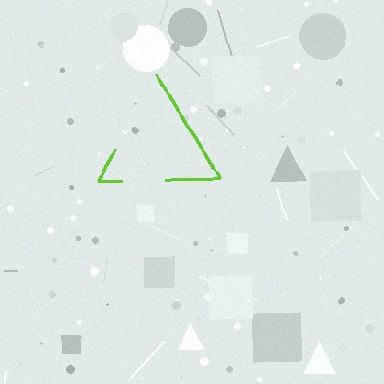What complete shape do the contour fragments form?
The contour fragments form a triangle.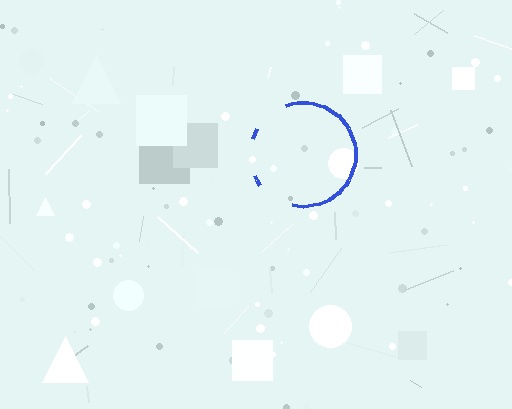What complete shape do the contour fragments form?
The contour fragments form a circle.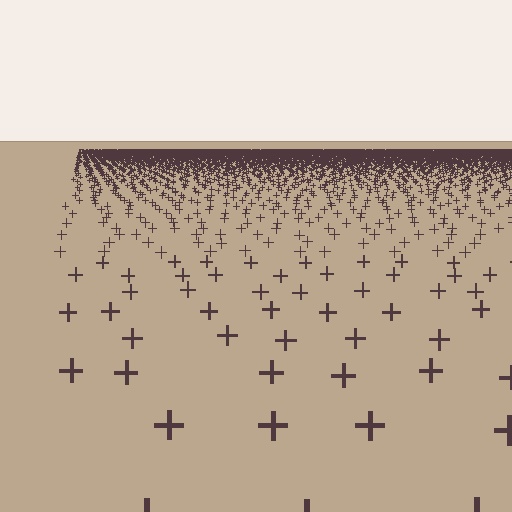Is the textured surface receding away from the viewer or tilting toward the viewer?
The surface is receding away from the viewer. Texture elements get smaller and denser toward the top.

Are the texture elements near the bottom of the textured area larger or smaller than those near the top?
Larger. Near the bottom, elements are closer to the viewer and appear at a bigger on-screen size.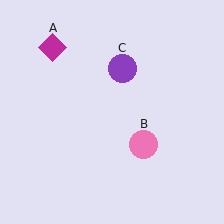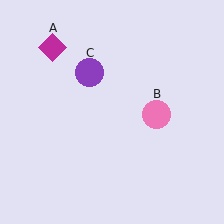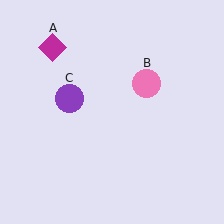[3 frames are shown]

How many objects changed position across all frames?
2 objects changed position: pink circle (object B), purple circle (object C).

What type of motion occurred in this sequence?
The pink circle (object B), purple circle (object C) rotated counterclockwise around the center of the scene.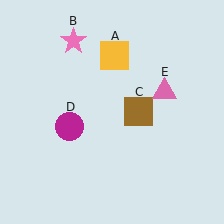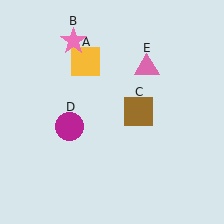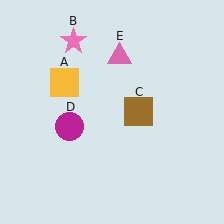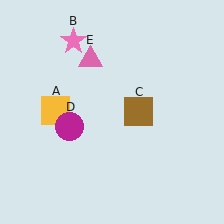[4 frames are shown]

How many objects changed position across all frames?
2 objects changed position: yellow square (object A), pink triangle (object E).